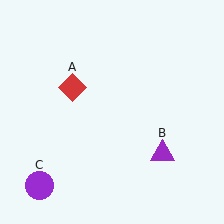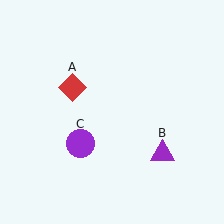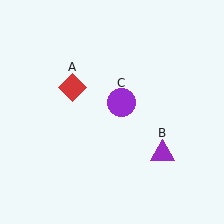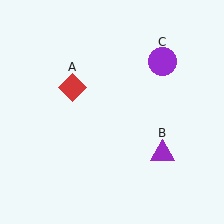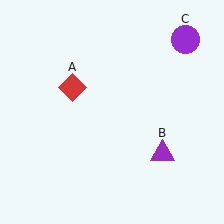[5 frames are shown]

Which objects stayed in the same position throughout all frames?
Red diamond (object A) and purple triangle (object B) remained stationary.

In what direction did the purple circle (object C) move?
The purple circle (object C) moved up and to the right.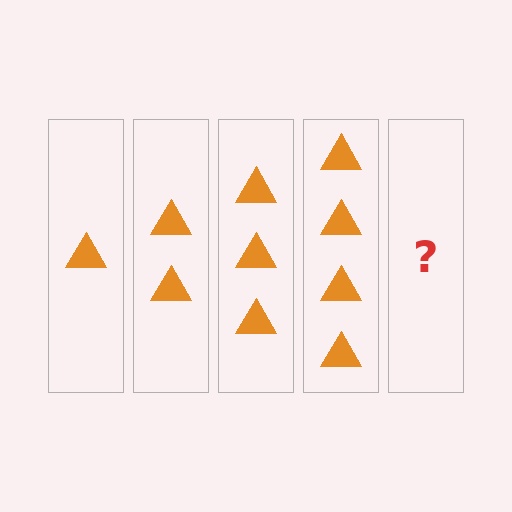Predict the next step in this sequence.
The next step is 5 triangles.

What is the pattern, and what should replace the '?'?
The pattern is that each step adds one more triangle. The '?' should be 5 triangles.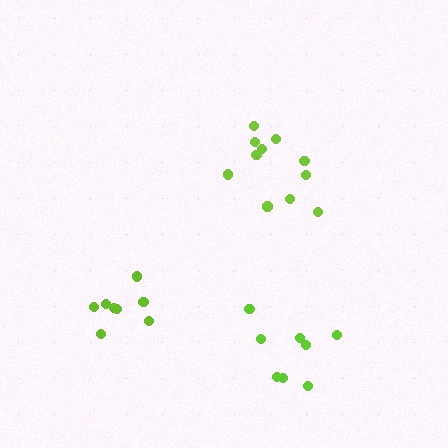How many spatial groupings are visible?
There are 3 spatial groupings.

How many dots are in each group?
Group 1: 8 dots, Group 2: 11 dots, Group 3: 8 dots (27 total).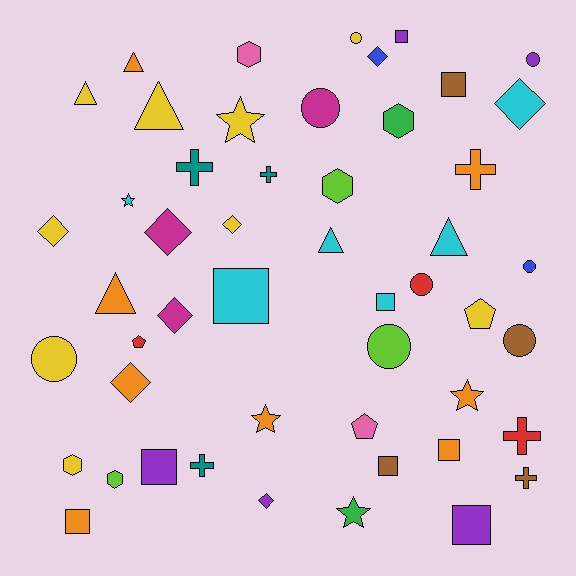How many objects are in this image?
There are 50 objects.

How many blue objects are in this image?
There are 2 blue objects.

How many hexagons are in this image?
There are 5 hexagons.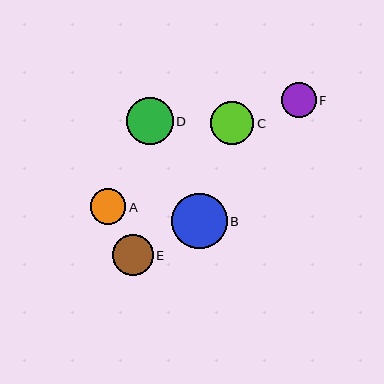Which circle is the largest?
Circle B is the largest with a size of approximately 56 pixels.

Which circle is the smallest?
Circle F is the smallest with a size of approximately 35 pixels.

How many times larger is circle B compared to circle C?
Circle B is approximately 1.3 times the size of circle C.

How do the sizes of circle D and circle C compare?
Circle D and circle C are approximately the same size.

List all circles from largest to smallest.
From largest to smallest: B, D, C, E, A, F.